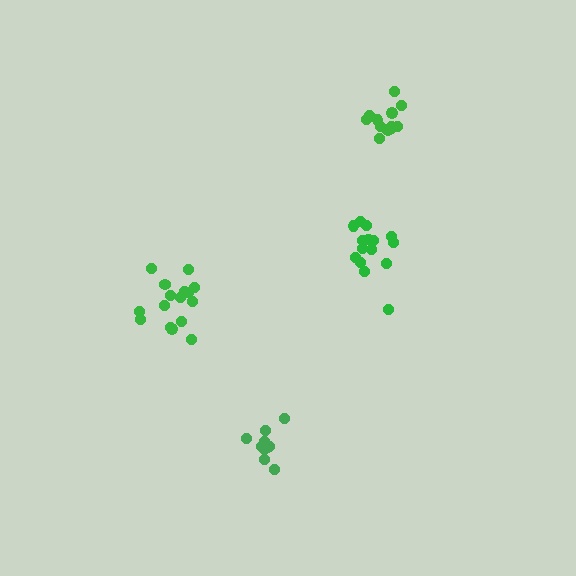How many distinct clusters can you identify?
There are 4 distinct clusters.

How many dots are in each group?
Group 1: 15 dots, Group 2: 16 dots, Group 3: 12 dots, Group 4: 10 dots (53 total).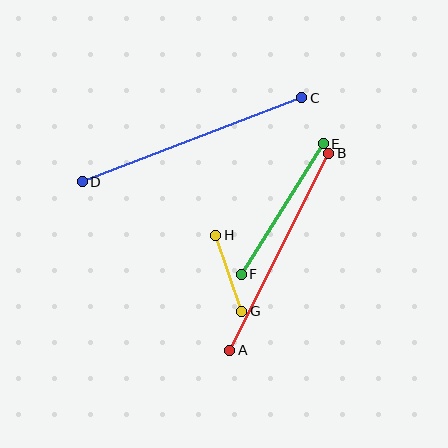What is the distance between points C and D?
The distance is approximately 235 pixels.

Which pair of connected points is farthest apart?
Points C and D are farthest apart.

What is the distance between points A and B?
The distance is approximately 221 pixels.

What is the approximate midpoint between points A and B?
The midpoint is at approximately (279, 252) pixels.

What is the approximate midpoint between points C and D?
The midpoint is at approximately (192, 140) pixels.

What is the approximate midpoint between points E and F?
The midpoint is at approximately (282, 209) pixels.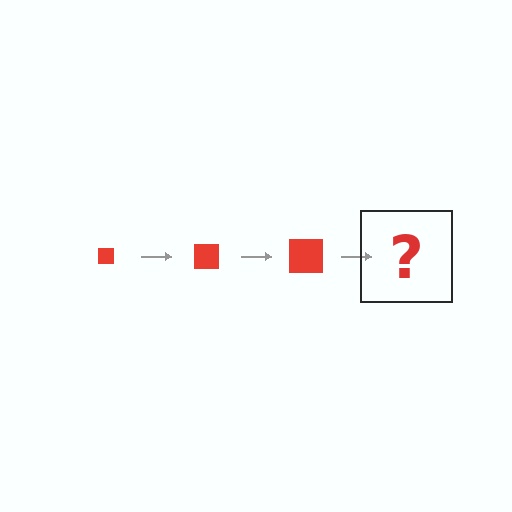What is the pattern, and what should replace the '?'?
The pattern is that the square gets progressively larger each step. The '?' should be a red square, larger than the previous one.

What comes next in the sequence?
The next element should be a red square, larger than the previous one.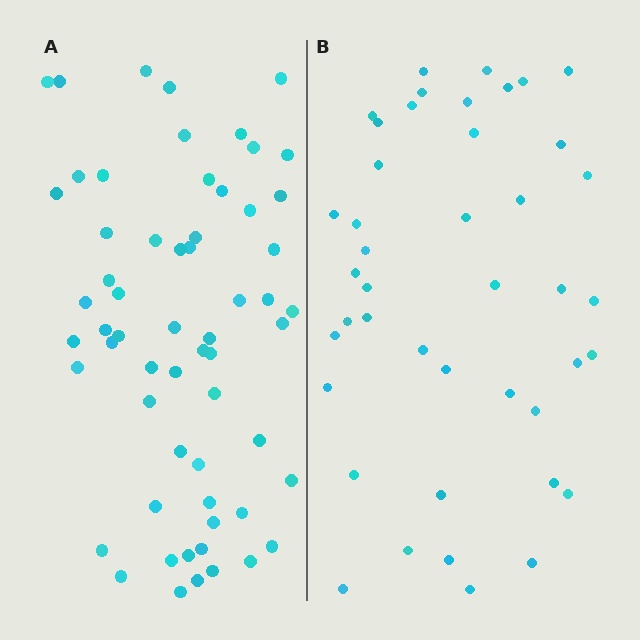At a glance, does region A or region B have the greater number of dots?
Region A (the left region) has more dots.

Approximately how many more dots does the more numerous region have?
Region A has approximately 15 more dots than region B.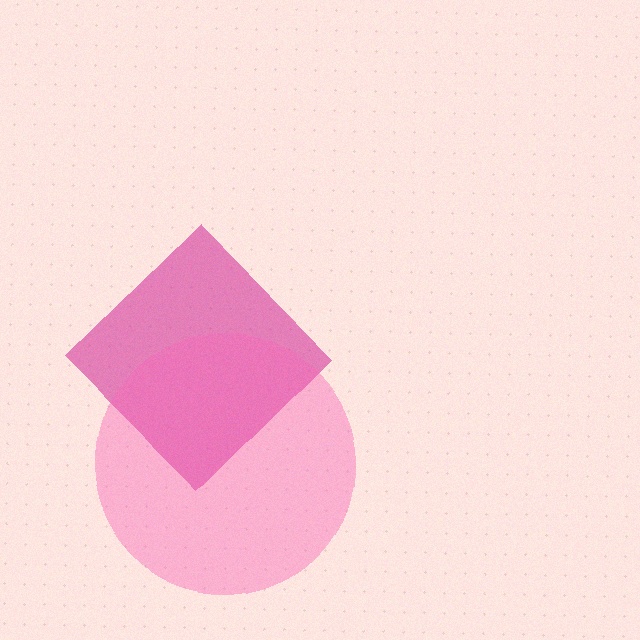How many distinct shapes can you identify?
There are 2 distinct shapes: a magenta diamond, a pink circle.